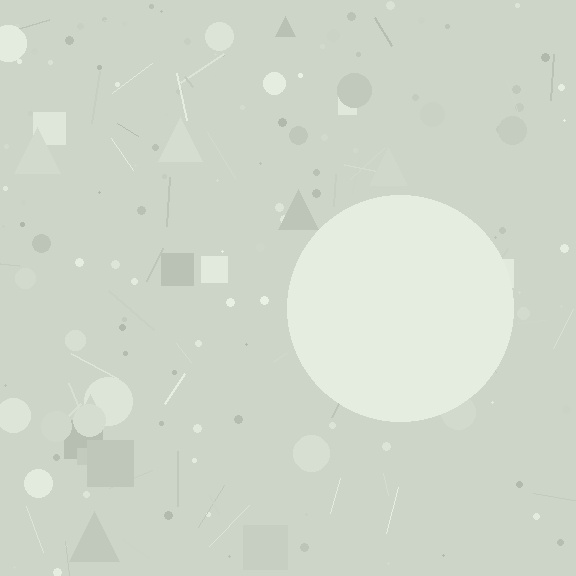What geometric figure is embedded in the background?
A circle is embedded in the background.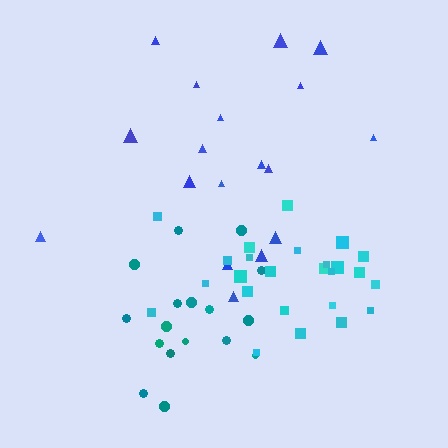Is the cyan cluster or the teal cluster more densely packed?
Cyan.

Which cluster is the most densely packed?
Cyan.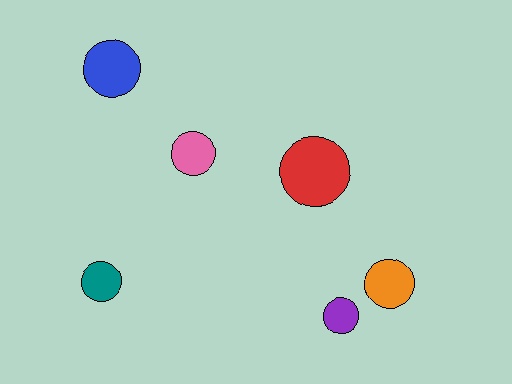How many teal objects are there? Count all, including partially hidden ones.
There is 1 teal object.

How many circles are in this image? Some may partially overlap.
There are 6 circles.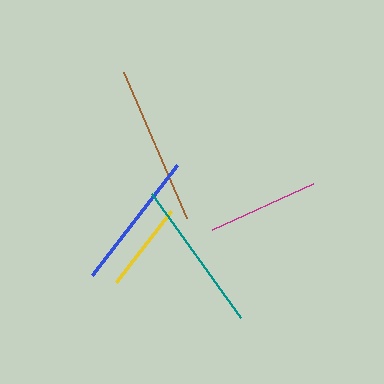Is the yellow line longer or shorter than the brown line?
The brown line is longer than the yellow line.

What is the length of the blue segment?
The blue segment is approximately 139 pixels long.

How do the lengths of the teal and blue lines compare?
The teal and blue lines are approximately the same length.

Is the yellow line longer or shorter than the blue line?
The blue line is longer than the yellow line.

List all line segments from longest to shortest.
From longest to shortest: brown, teal, blue, magenta, yellow.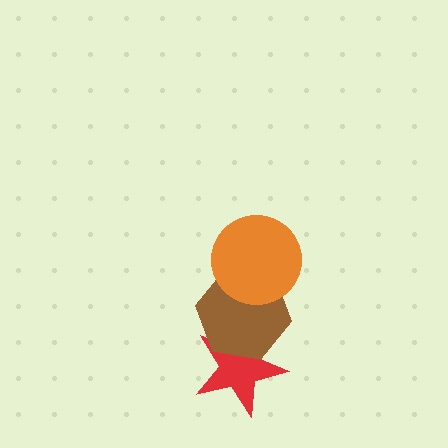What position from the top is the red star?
The red star is 3rd from the top.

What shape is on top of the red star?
The brown hexagon is on top of the red star.